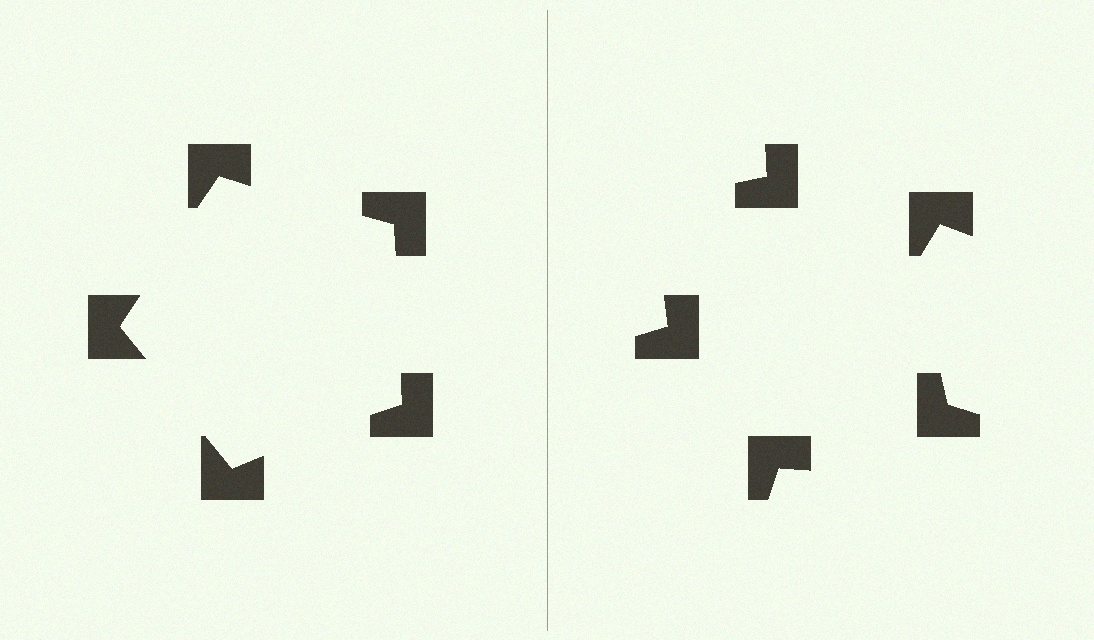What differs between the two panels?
The notched squares are positioned identically on both sides; only the wedge orientations differ. On the left they align to a pentagon; on the right they are misaligned.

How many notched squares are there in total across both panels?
10 — 5 on each side.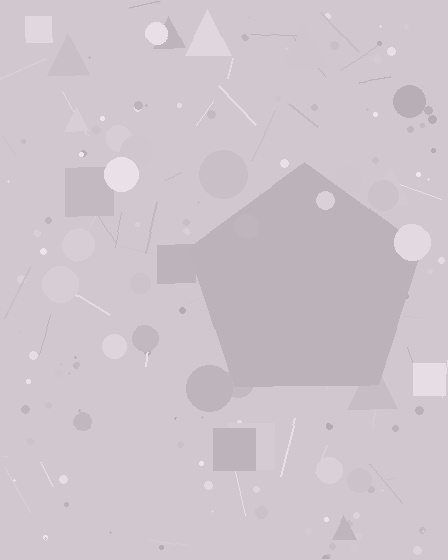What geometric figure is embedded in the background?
A pentagon is embedded in the background.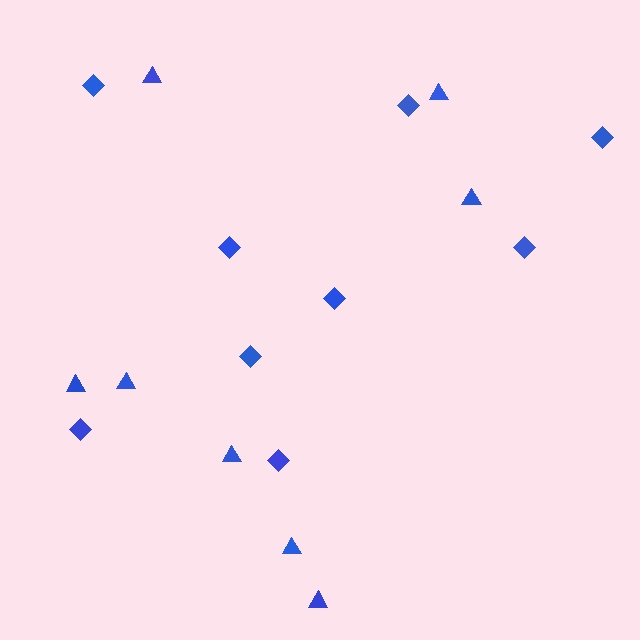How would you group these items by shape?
There are 2 groups: one group of diamonds (9) and one group of triangles (8).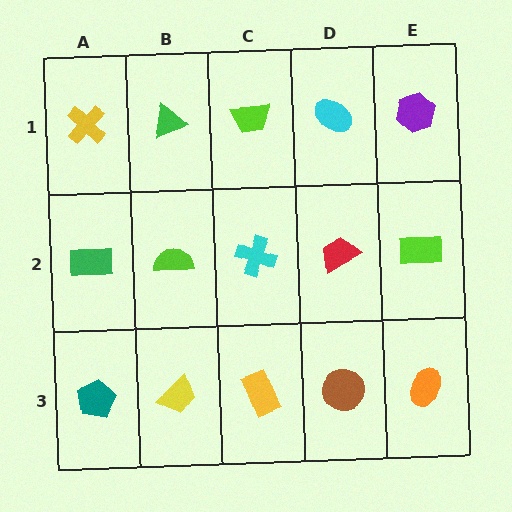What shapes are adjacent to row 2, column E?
A purple hexagon (row 1, column E), an orange ellipse (row 3, column E), a red trapezoid (row 2, column D).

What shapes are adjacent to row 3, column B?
A lime semicircle (row 2, column B), a teal pentagon (row 3, column A), a yellow rectangle (row 3, column C).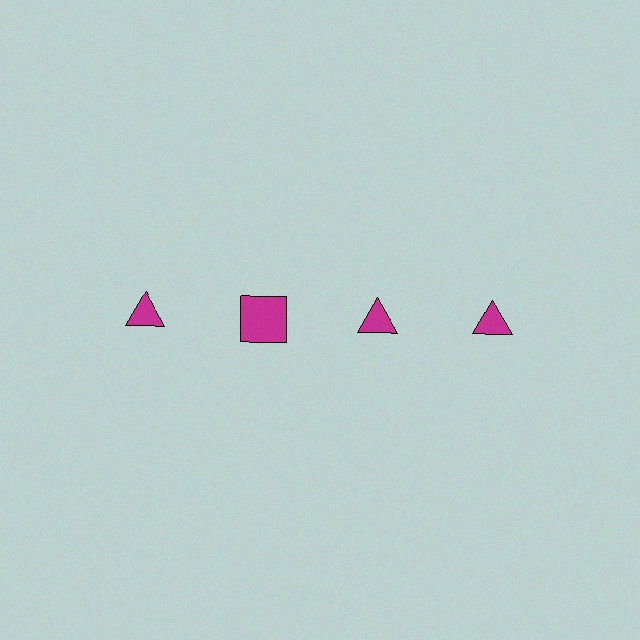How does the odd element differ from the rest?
It has a different shape: square instead of triangle.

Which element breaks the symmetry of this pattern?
The magenta square in the top row, second from left column breaks the symmetry. All other shapes are magenta triangles.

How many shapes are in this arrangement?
There are 4 shapes arranged in a grid pattern.